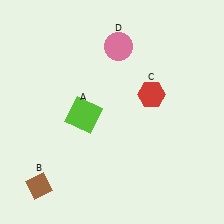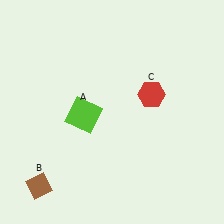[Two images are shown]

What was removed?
The pink circle (D) was removed in Image 2.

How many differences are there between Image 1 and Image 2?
There is 1 difference between the two images.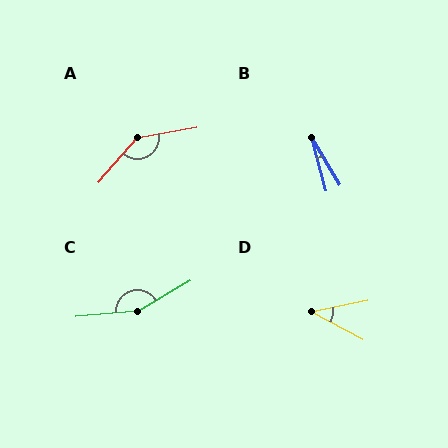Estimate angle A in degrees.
Approximately 142 degrees.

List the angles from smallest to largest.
B (16°), D (40°), A (142°), C (155°).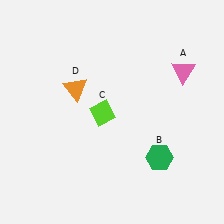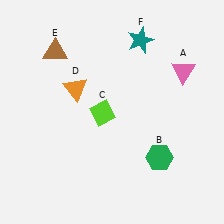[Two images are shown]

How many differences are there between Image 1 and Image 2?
There are 2 differences between the two images.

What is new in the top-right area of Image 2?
A teal star (F) was added in the top-right area of Image 2.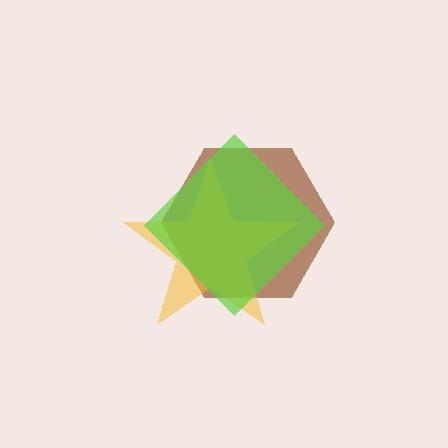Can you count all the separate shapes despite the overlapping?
Yes, there are 3 separate shapes.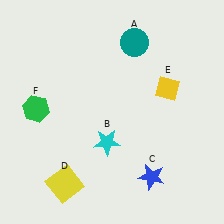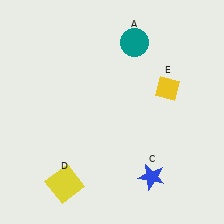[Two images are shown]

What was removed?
The green hexagon (F), the cyan star (B) were removed in Image 2.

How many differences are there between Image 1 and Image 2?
There are 2 differences between the two images.